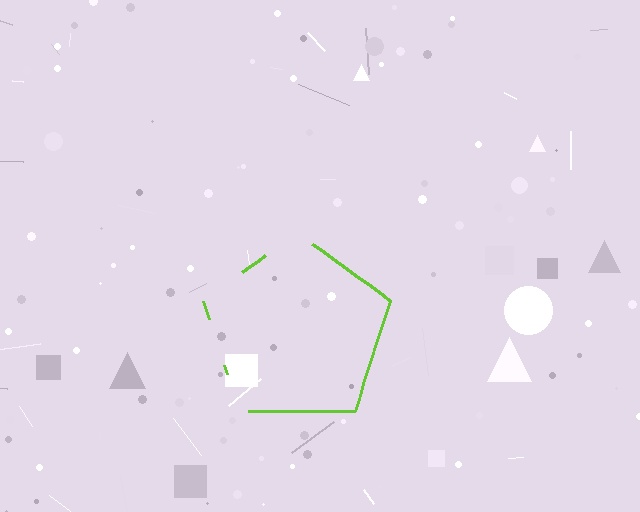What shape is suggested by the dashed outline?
The dashed outline suggests a pentagon.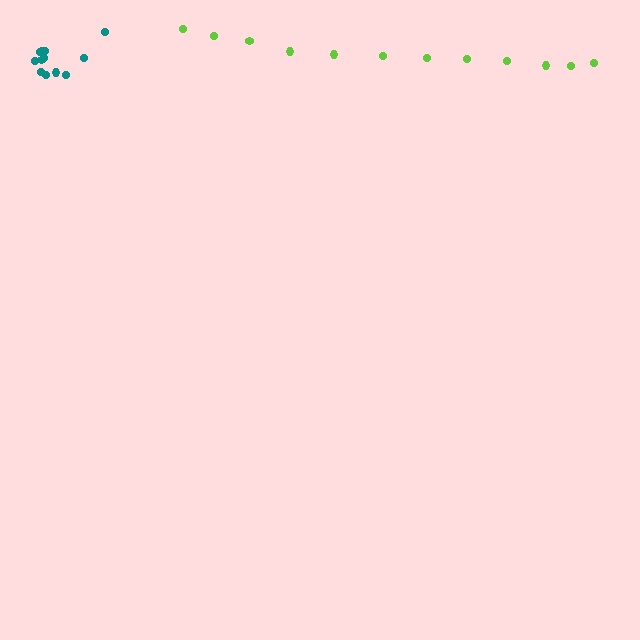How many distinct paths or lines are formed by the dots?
There are 2 distinct paths.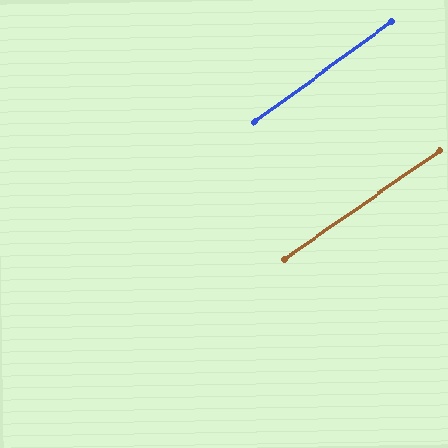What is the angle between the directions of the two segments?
Approximately 1 degree.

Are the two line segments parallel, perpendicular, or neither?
Parallel — their directions differ by only 1.2°.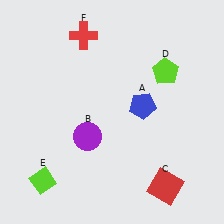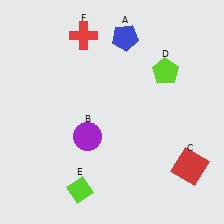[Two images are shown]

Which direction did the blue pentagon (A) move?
The blue pentagon (A) moved up.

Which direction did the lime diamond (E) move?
The lime diamond (E) moved right.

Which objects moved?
The objects that moved are: the blue pentagon (A), the red square (C), the lime diamond (E).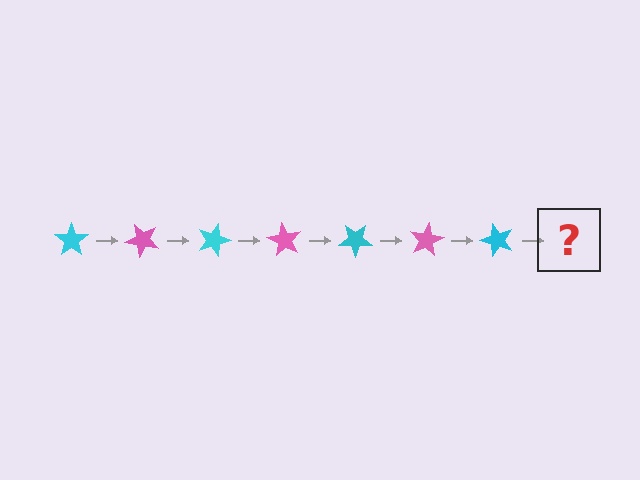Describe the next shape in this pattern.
It should be a pink star, rotated 315 degrees from the start.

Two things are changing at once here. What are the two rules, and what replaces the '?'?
The two rules are that it rotates 45 degrees each step and the color cycles through cyan and pink. The '?' should be a pink star, rotated 315 degrees from the start.